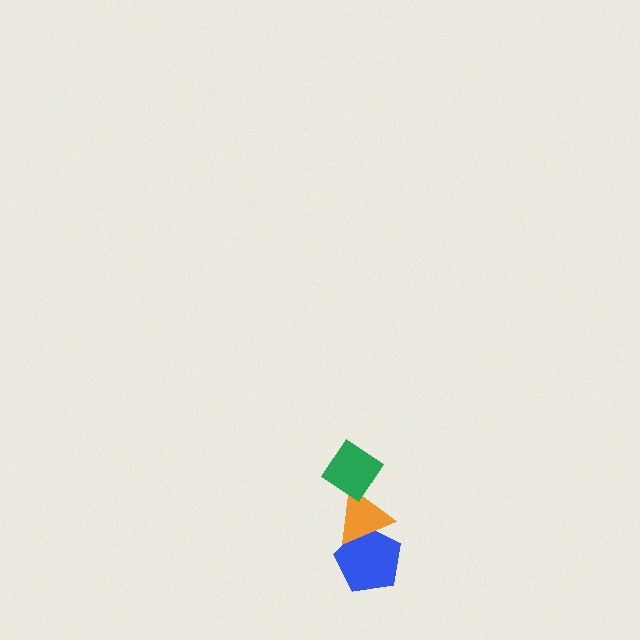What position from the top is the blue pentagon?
The blue pentagon is 3rd from the top.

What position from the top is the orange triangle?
The orange triangle is 2nd from the top.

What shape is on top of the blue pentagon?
The orange triangle is on top of the blue pentagon.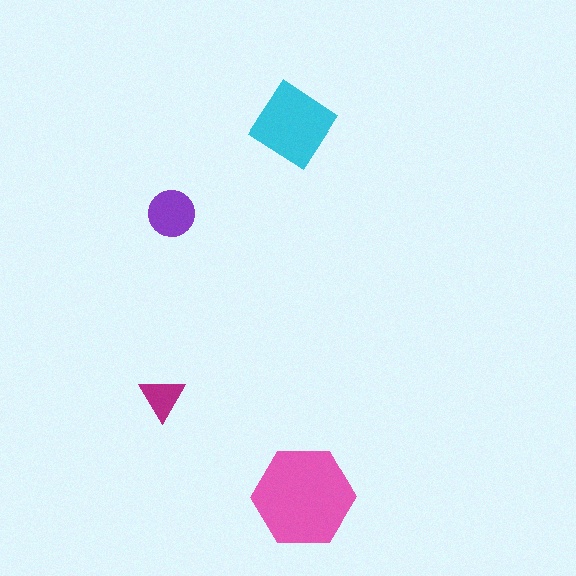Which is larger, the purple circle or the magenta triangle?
The purple circle.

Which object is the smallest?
The magenta triangle.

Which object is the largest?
The pink hexagon.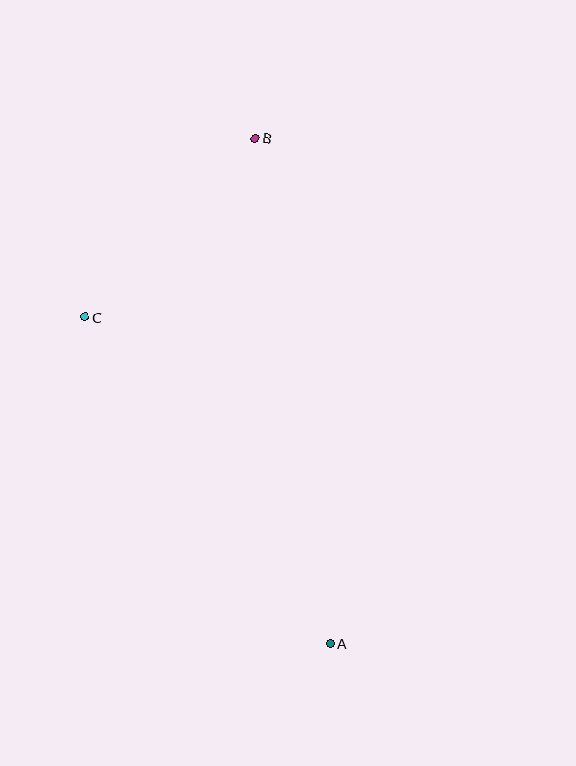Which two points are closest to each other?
Points B and C are closest to each other.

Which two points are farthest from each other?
Points A and B are farthest from each other.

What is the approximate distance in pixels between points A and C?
The distance between A and C is approximately 408 pixels.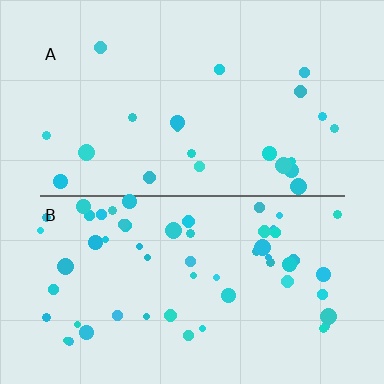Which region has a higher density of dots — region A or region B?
B (the bottom).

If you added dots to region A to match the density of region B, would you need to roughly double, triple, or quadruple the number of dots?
Approximately triple.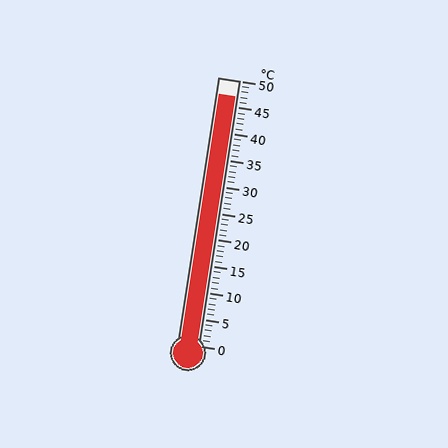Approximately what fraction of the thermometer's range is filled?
The thermometer is filled to approximately 95% of its range.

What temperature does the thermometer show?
The thermometer shows approximately 47°C.